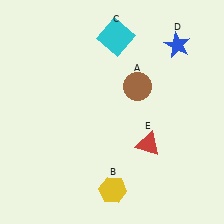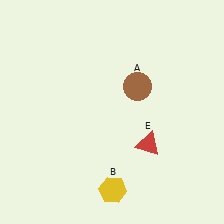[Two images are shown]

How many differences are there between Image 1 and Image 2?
There are 2 differences between the two images.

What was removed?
The cyan square (C), the blue star (D) were removed in Image 2.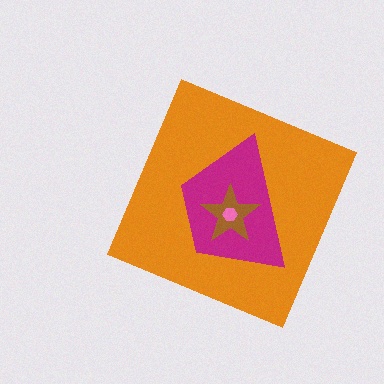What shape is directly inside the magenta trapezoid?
The brown star.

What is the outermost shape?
The orange diamond.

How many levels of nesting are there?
4.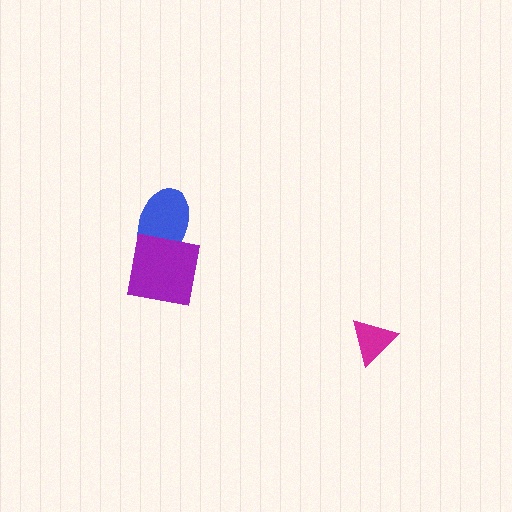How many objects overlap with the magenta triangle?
0 objects overlap with the magenta triangle.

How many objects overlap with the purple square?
1 object overlaps with the purple square.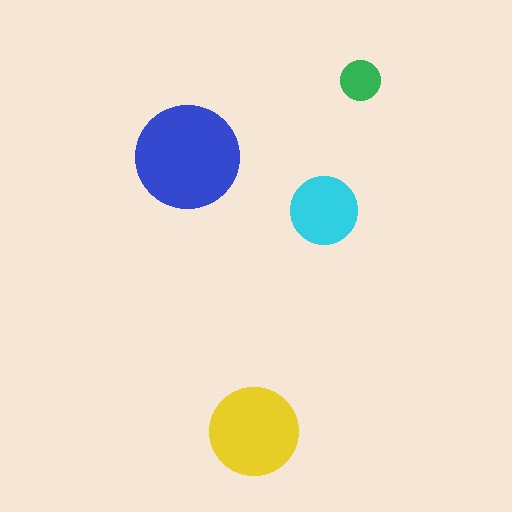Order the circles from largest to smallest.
the blue one, the yellow one, the cyan one, the green one.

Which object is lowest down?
The yellow circle is bottommost.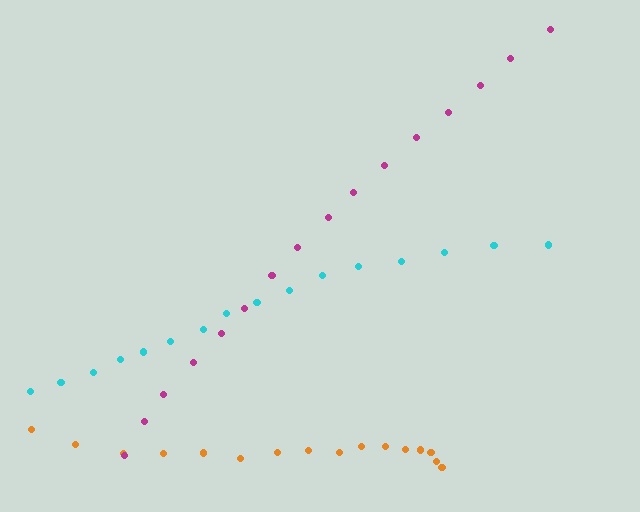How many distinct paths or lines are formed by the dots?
There are 3 distinct paths.